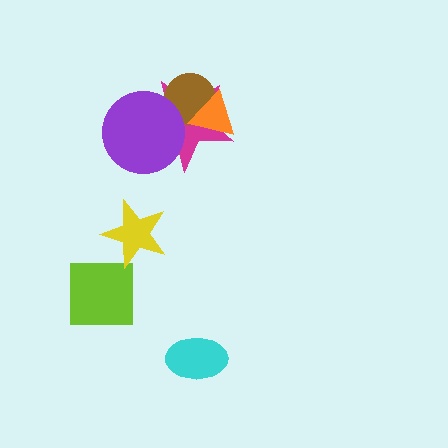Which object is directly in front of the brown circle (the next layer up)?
The orange triangle is directly in front of the brown circle.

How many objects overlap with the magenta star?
3 objects overlap with the magenta star.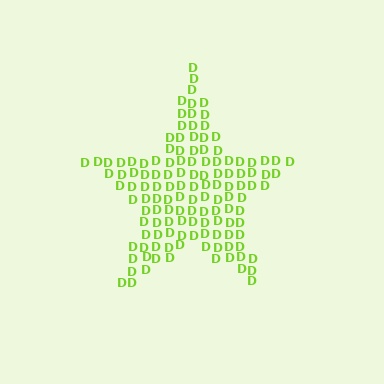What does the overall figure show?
The overall figure shows a star.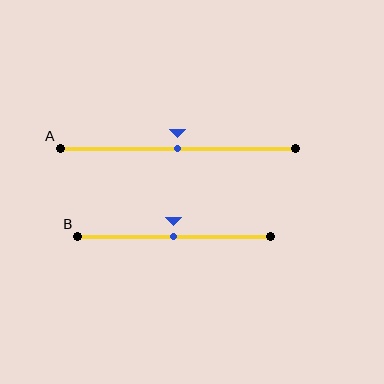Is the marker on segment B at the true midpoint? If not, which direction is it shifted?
Yes, the marker on segment B is at the true midpoint.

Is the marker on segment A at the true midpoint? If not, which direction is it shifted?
Yes, the marker on segment A is at the true midpoint.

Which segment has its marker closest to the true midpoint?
Segment A has its marker closest to the true midpoint.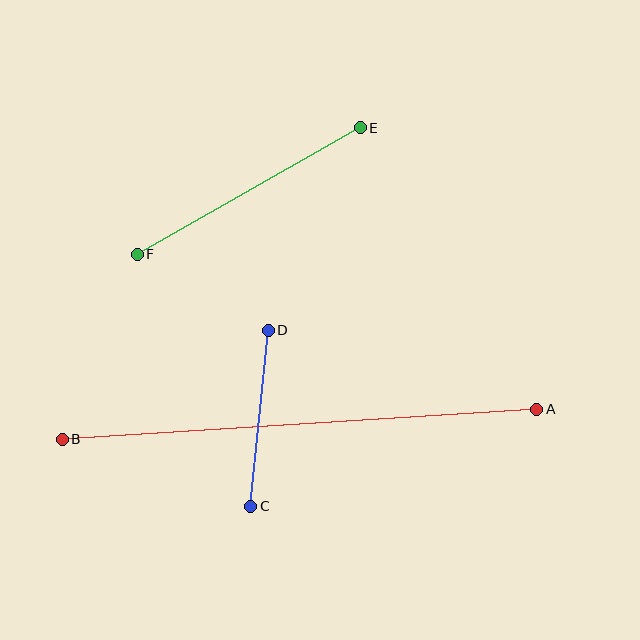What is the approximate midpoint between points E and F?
The midpoint is at approximately (249, 191) pixels.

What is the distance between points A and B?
The distance is approximately 475 pixels.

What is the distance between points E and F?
The distance is approximately 256 pixels.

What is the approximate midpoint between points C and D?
The midpoint is at approximately (260, 418) pixels.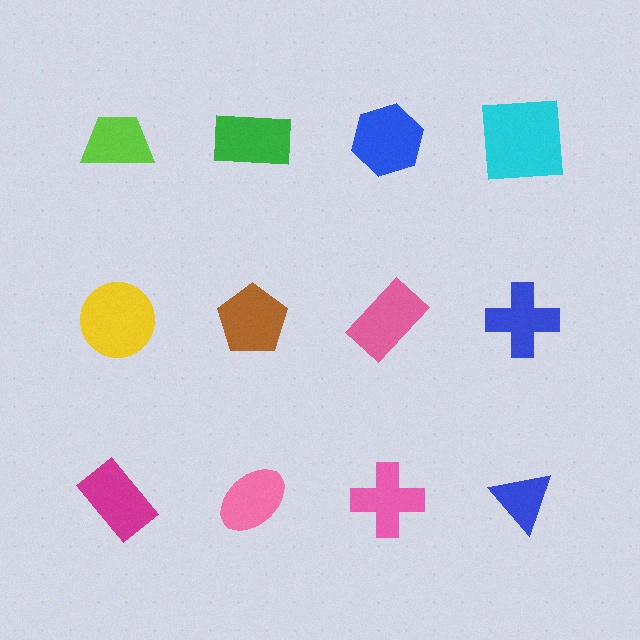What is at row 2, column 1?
A yellow circle.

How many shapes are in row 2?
4 shapes.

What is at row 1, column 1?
A lime trapezoid.